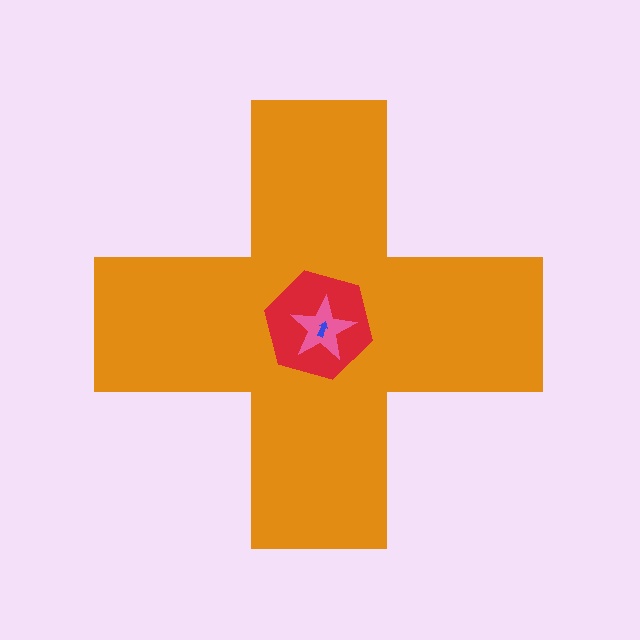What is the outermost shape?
The orange cross.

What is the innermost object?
The blue arrow.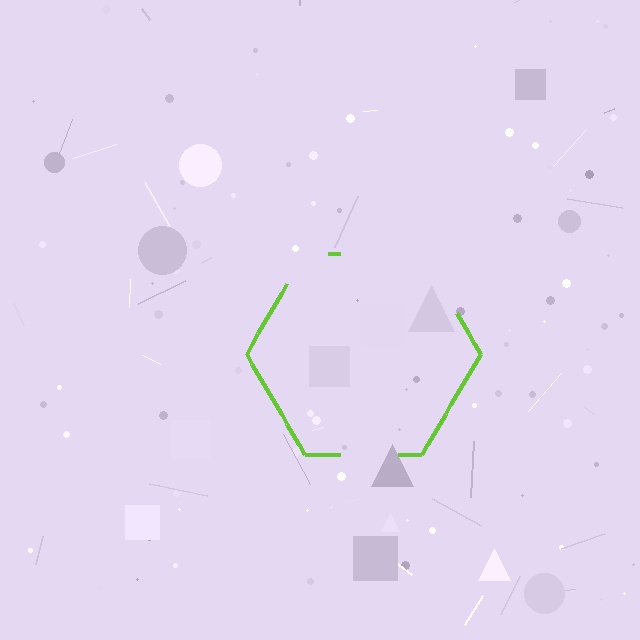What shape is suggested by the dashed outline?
The dashed outline suggests a hexagon.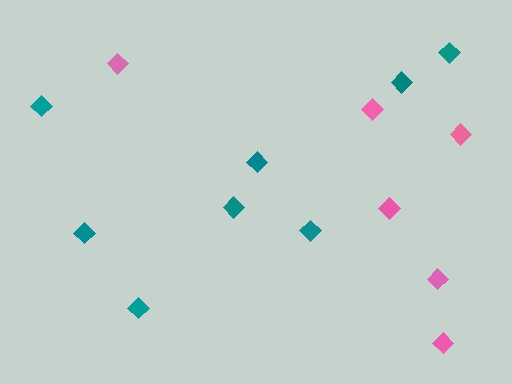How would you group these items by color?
There are 2 groups: one group of teal diamonds (8) and one group of pink diamonds (6).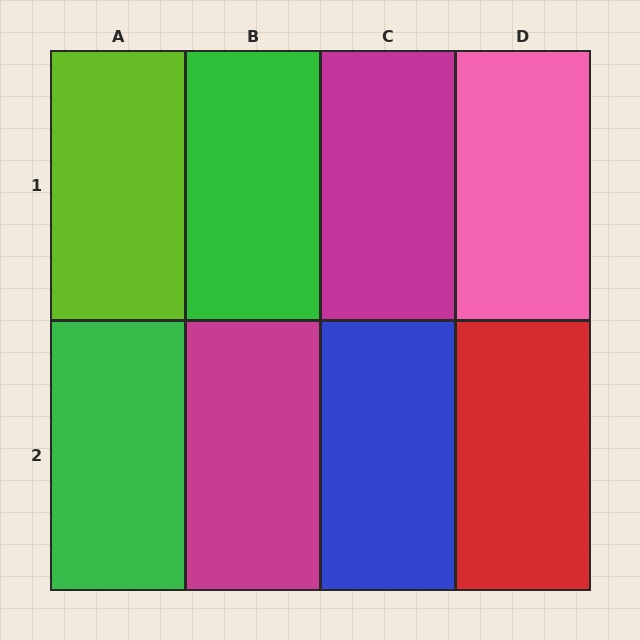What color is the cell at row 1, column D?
Pink.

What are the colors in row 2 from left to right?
Green, magenta, blue, red.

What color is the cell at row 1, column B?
Green.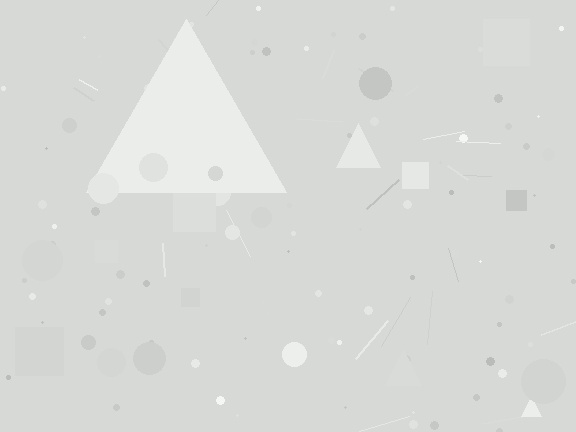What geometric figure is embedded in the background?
A triangle is embedded in the background.